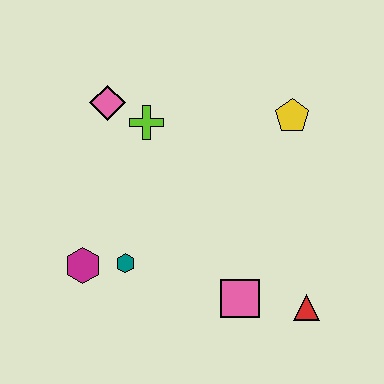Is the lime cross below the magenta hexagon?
No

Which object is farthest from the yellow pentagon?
The magenta hexagon is farthest from the yellow pentagon.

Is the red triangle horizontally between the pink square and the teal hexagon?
No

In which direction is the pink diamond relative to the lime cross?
The pink diamond is to the left of the lime cross.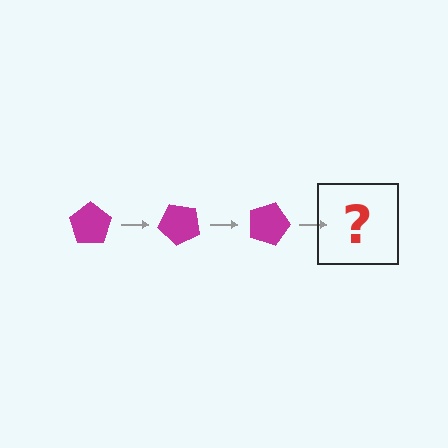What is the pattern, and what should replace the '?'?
The pattern is that the pentagon rotates 45 degrees each step. The '?' should be a magenta pentagon rotated 135 degrees.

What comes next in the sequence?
The next element should be a magenta pentagon rotated 135 degrees.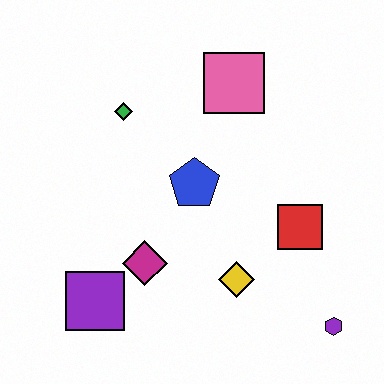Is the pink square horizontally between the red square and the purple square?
Yes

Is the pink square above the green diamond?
Yes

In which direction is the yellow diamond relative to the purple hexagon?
The yellow diamond is to the left of the purple hexagon.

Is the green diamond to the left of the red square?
Yes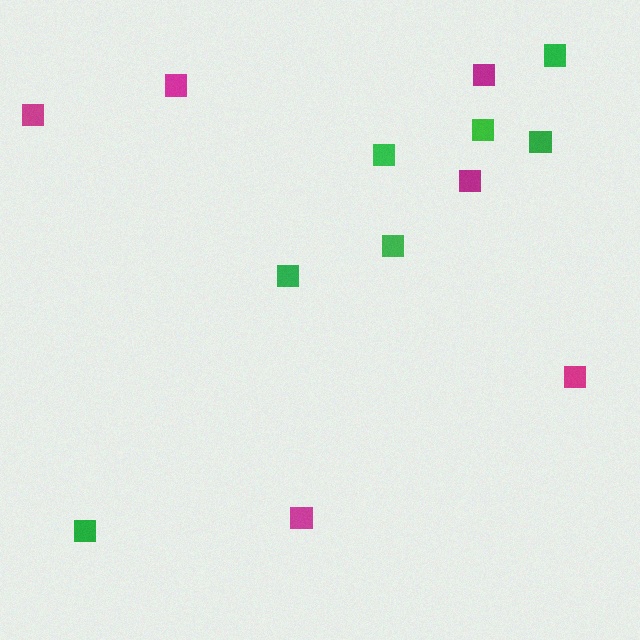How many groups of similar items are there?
There are 2 groups: one group of green squares (7) and one group of magenta squares (6).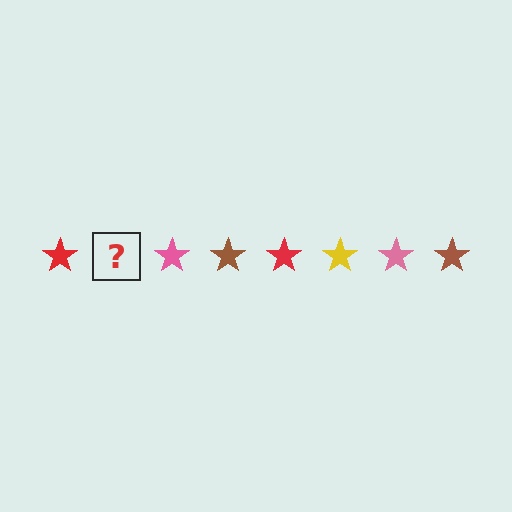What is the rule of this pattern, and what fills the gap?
The rule is that the pattern cycles through red, yellow, pink, brown stars. The gap should be filled with a yellow star.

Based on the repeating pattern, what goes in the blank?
The blank should be a yellow star.